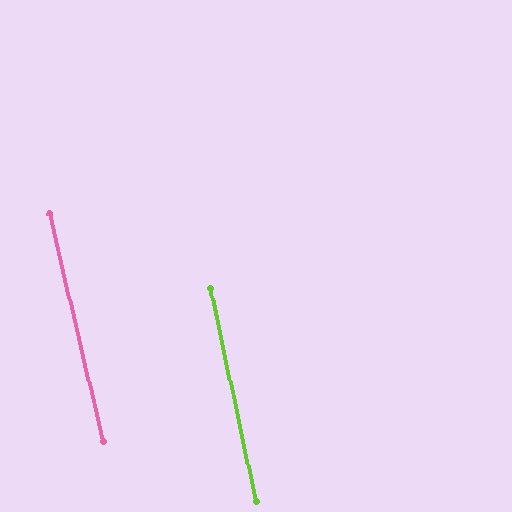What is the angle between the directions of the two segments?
Approximately 1 degree.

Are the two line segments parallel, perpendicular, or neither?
Parallel — their directions differ by only 1.2°.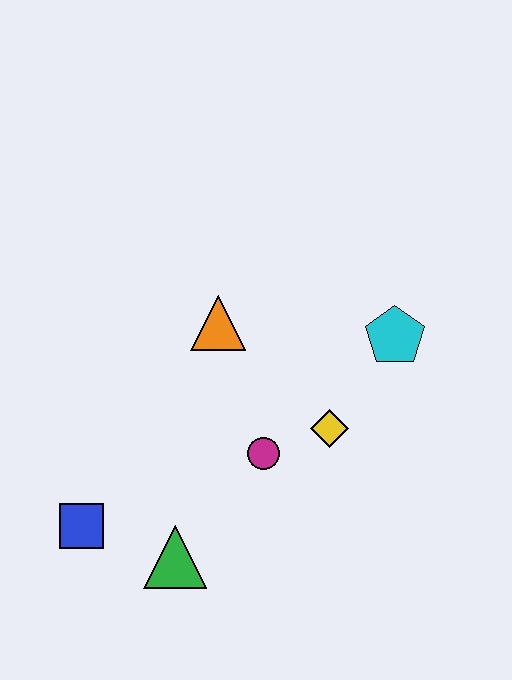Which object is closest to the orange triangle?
The magenta circle is closest to the orange triangle.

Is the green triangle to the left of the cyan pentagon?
Yes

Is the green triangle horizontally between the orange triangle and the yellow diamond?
No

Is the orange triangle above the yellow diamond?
Yes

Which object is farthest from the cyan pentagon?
The blue square is farthest from the cyan pentagon.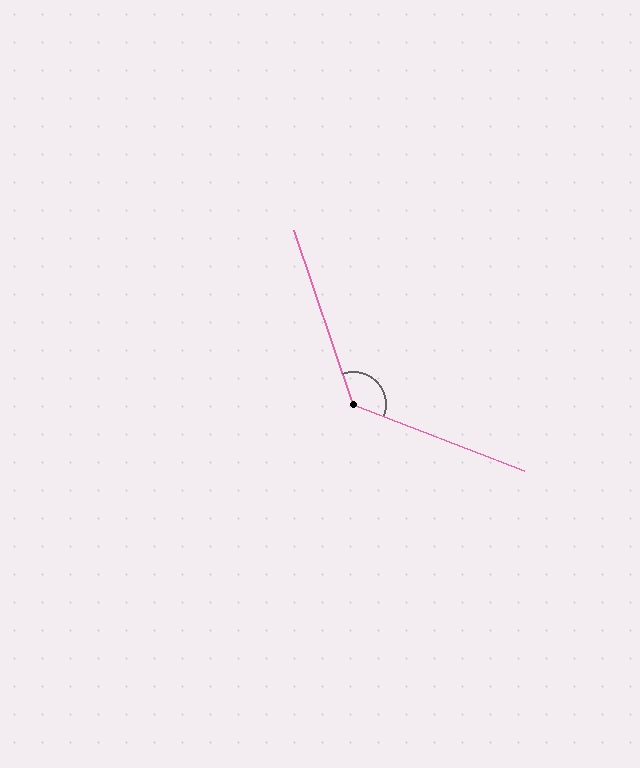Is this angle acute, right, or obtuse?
It is obtuse.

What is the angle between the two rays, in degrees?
Approximately 130 degrees.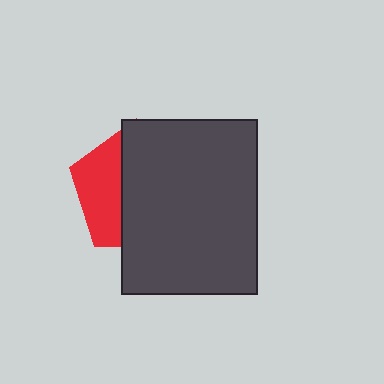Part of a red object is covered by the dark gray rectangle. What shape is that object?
It is a pentagon.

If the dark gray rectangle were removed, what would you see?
You would see the complete red pentagon.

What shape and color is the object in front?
The object in front is a dark gray rectangle.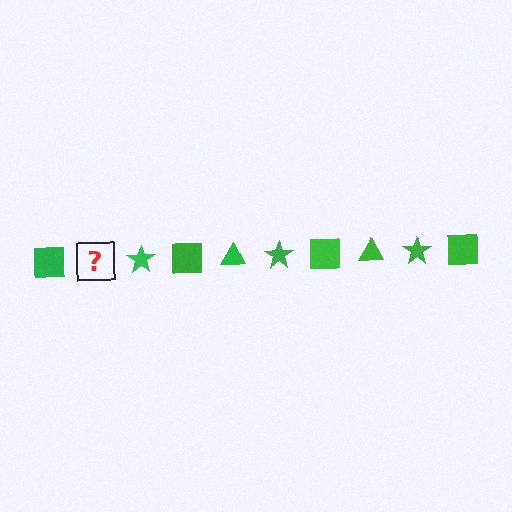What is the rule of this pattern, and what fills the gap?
The rule is that the pattern cycles through square, triangle, star shapes in green. The gap should be filled with a green triangle.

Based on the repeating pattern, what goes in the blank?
The blank should be a green triangle.